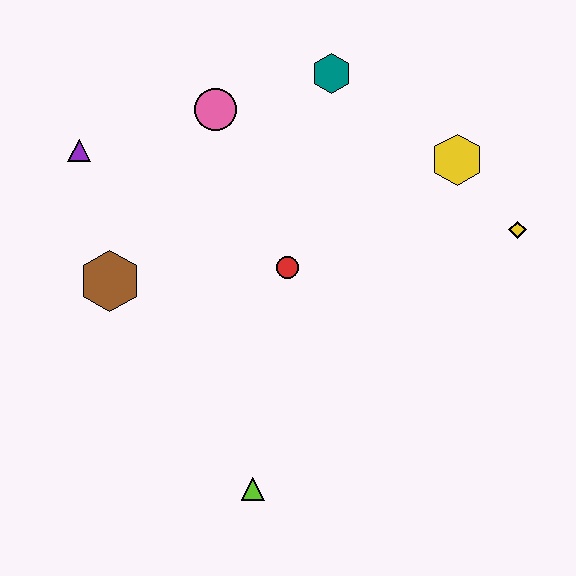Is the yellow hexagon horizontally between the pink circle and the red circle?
No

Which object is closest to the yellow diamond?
The yellow hexagon is closest to the yellow diamond.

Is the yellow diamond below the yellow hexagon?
Yes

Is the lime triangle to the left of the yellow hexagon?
Yes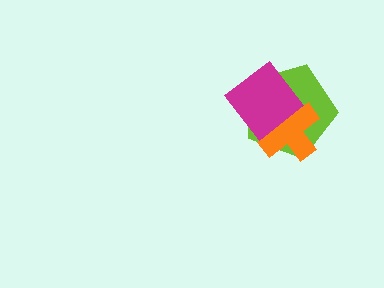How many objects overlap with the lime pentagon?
2 objects overlap with the lime pentagon.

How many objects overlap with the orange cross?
2 objects overlap with the orange cross.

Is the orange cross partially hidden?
Yes, it is partially covered by another shape.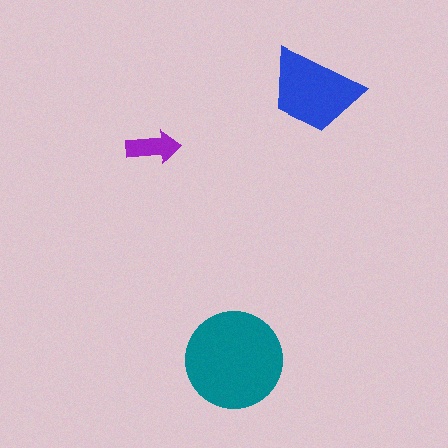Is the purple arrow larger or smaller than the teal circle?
Smaller.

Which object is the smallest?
The purple arrow.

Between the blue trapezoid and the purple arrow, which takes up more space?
The blue trapezoid.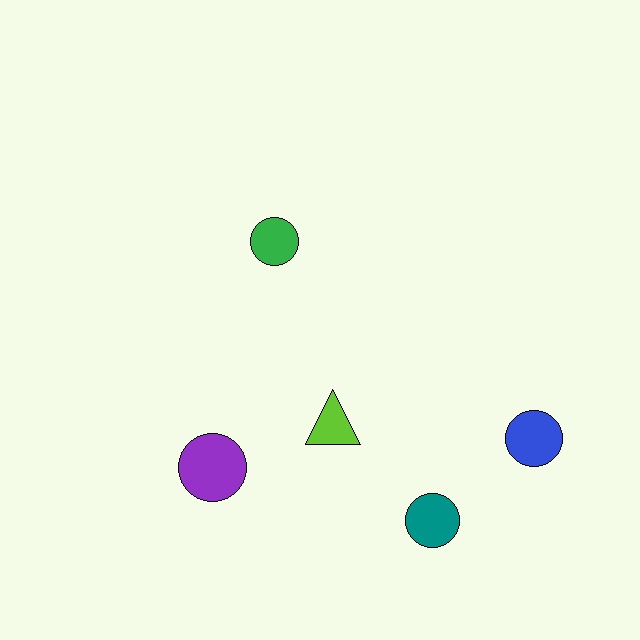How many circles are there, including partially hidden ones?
There are 4 circles.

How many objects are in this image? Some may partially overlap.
There are 5 objects.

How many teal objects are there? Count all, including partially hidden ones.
There is 1 teal object.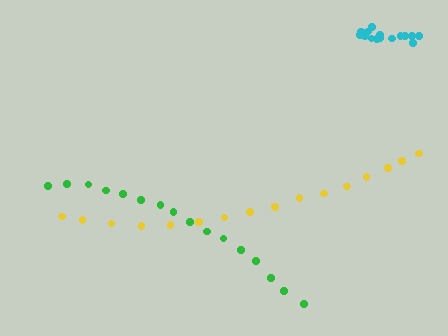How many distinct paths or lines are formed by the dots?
There are 3 distinct paths.